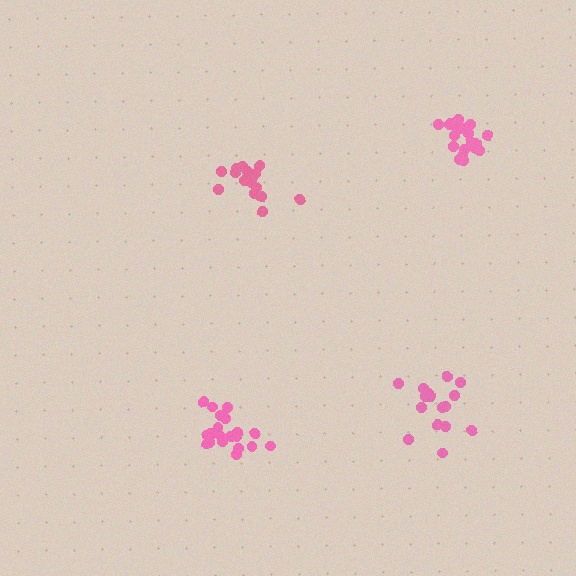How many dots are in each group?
Group 1: 21 dots, Group 2: 15 dots, Group 3: 21 dots, Group 4: 16 dots (73 total).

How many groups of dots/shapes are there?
There are 4 groups.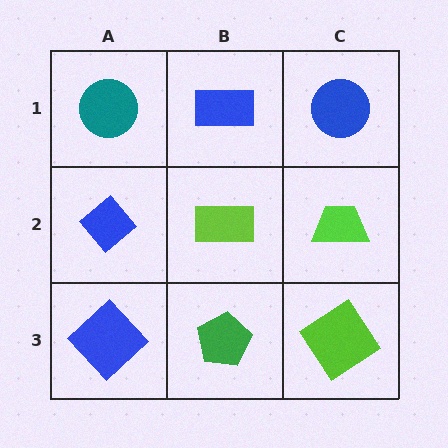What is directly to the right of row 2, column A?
A lime rectangle.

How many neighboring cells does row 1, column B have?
3.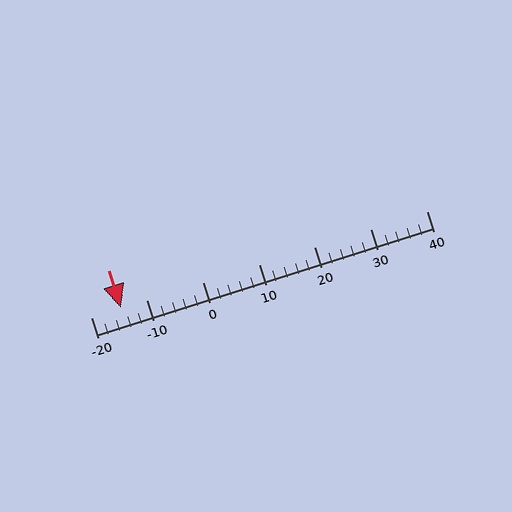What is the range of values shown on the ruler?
The ruler shows values from -20 to 40.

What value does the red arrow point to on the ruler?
The red arrow points to approximately -15.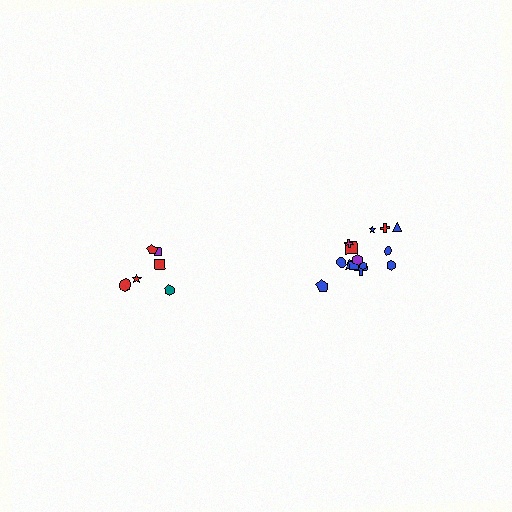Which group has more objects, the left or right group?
The right group.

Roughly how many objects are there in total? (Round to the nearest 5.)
Roughly 20 objects in total.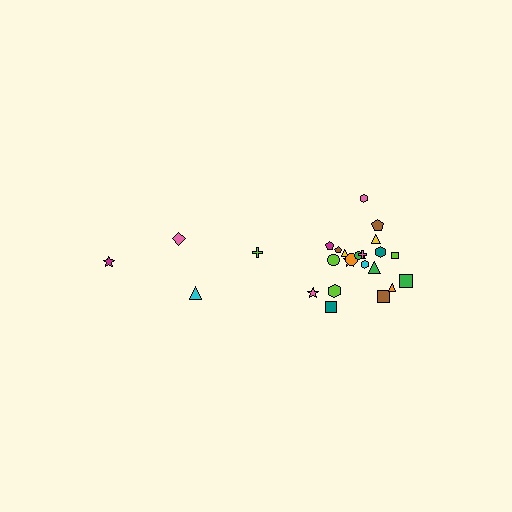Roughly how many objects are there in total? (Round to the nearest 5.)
Roughly 25 objects in total.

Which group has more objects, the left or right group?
The right group.